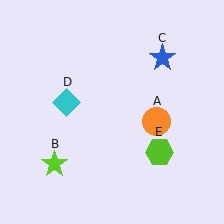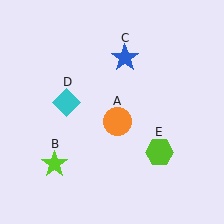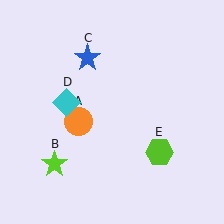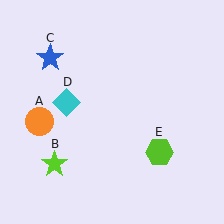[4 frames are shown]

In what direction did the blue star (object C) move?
The blue star (object C) moved left.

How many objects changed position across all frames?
2 objects changed position: orange circle (object A), blue star (object C).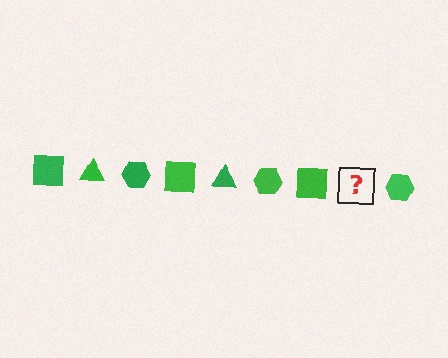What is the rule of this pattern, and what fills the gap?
The rule is that the pattern cycles through square, triangle, hexagon shapes in green. The gap should be filled with a green triangle.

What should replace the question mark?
The question mark should be replaced with a green triangle.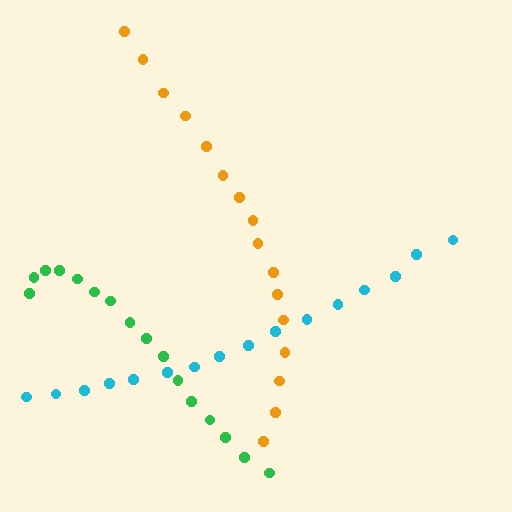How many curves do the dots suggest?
There are 3 distinct paths.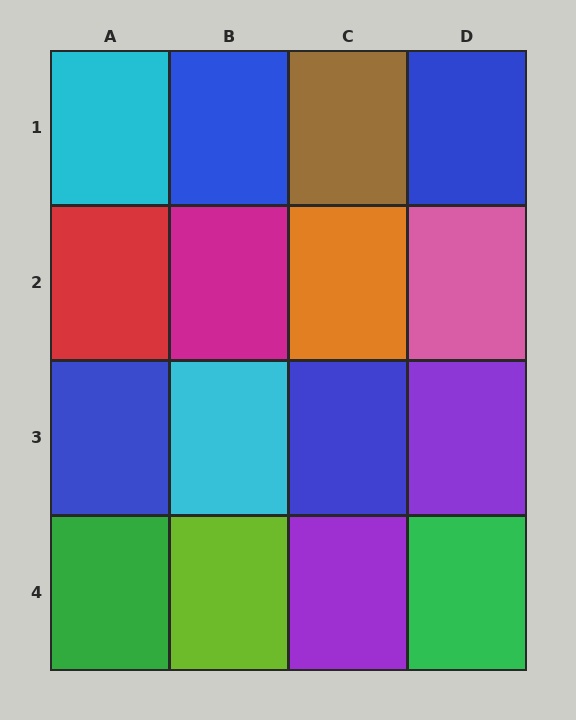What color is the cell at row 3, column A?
Blue.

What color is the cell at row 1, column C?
Brown.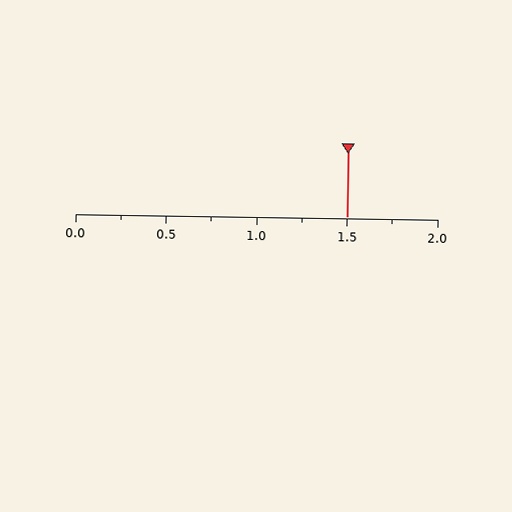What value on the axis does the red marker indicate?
The marker indicates approximately 1.5.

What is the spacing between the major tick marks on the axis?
The major ticks are spaced 0.5 apart.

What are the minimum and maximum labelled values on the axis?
The axis runs from 0.0 to 2.0.